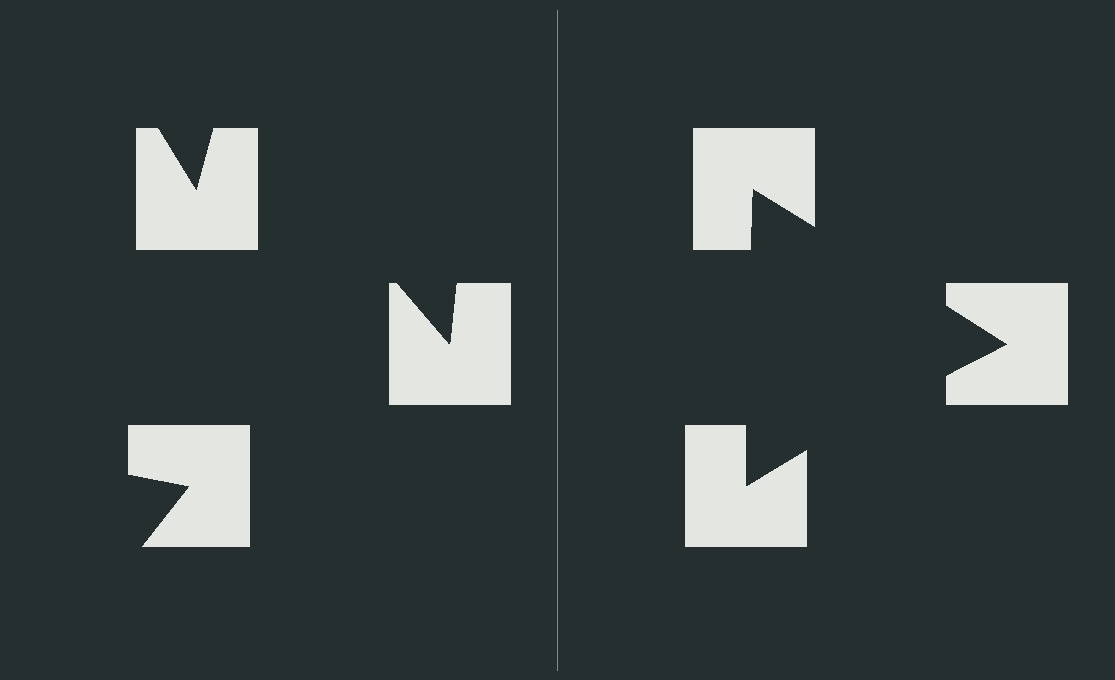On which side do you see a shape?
An illusory triangle appears on the right side. On the left side the wedge cuts are rotated, so no coherent shape forms.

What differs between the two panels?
The notched squares are positioned identically on both sides; only the wedge orientations differ. On the right they align to a triangle; on the left they are misaligned.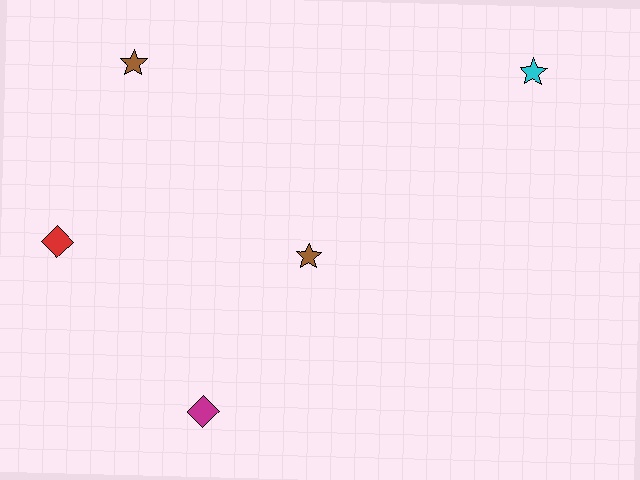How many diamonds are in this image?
There are 2 diamonds.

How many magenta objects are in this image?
There is 1 magenta object.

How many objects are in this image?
There are 5 objects.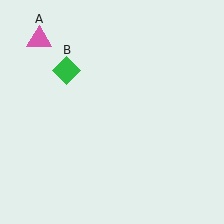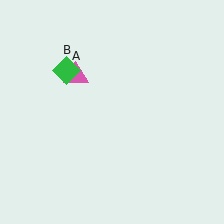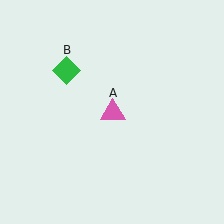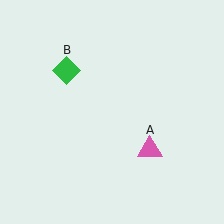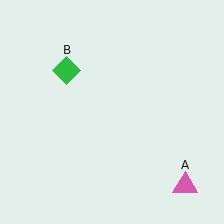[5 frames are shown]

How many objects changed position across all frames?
1 object changed position: pink triangle (object A).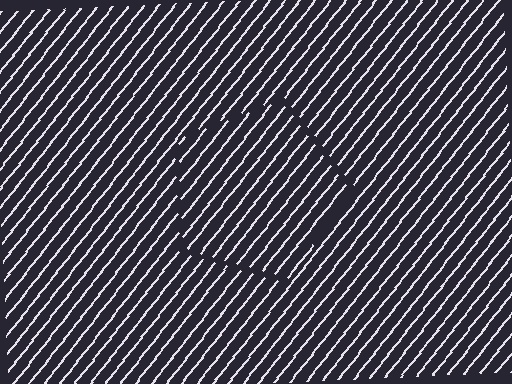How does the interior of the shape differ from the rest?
The interior of the shape contains the same grating, shifted by half a period — the contour is defined by the phase discontinuity where line-ends from the inner and outer gratings abut.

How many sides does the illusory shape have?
5 sides — the line-ends trace a pentagon.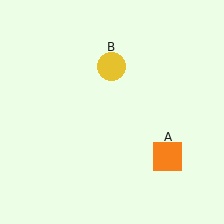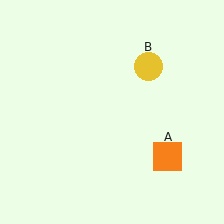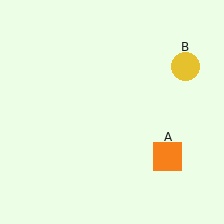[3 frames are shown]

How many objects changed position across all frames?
1 object changed position: yellow circle (object B).